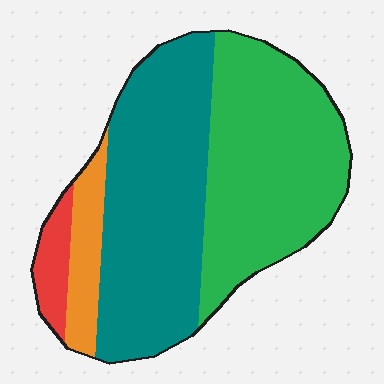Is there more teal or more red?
Teal.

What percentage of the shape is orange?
Orange takes up less than a sixth of the shape.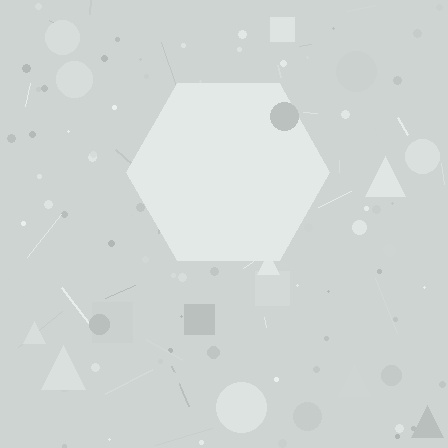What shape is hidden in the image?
A hexagon is hidden in the image.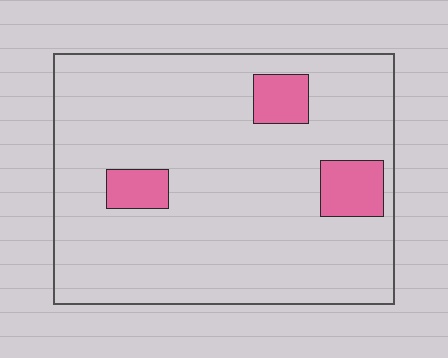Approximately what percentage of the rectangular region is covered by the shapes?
Approximately 10%.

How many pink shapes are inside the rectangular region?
3.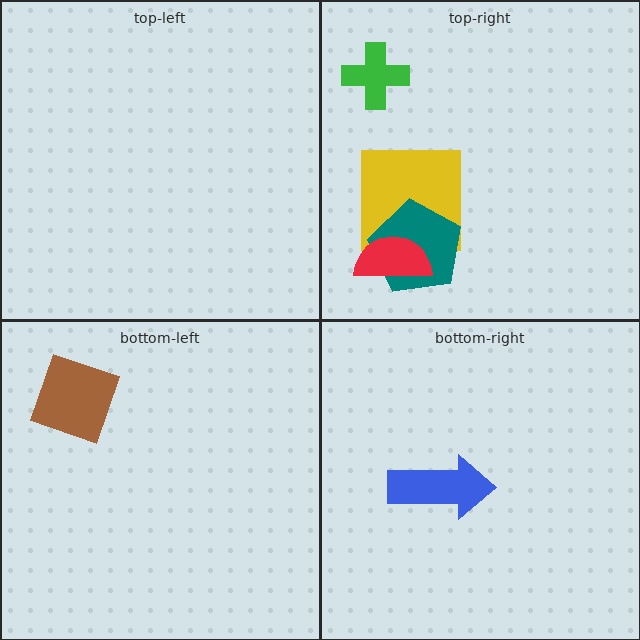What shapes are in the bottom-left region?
The brown diamond.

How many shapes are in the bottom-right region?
1.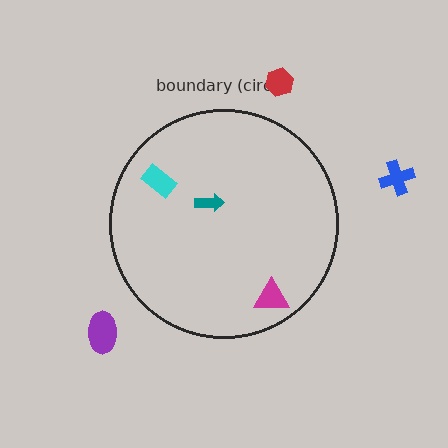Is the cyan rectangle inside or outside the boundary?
Inside.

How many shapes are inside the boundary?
3 inside, 3 outside.